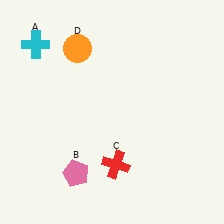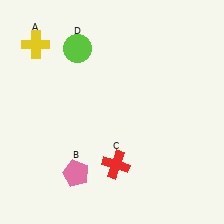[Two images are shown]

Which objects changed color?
A changed from cyan to yellow. D changed from orange to lime.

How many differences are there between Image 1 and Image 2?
There are 2 differences between the two images.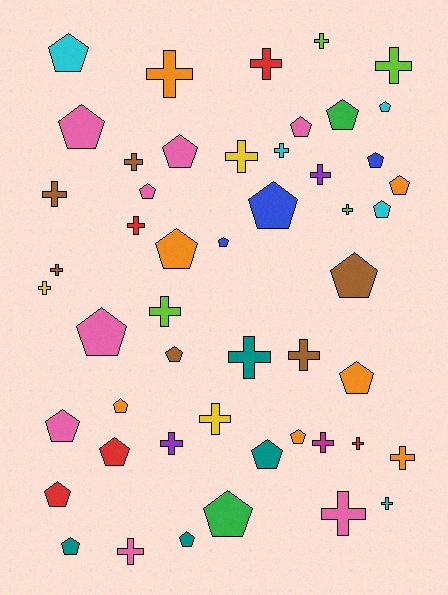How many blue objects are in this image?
There are 3 blue objects.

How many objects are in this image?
There are 50 objects.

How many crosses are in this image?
There are 24 crosses.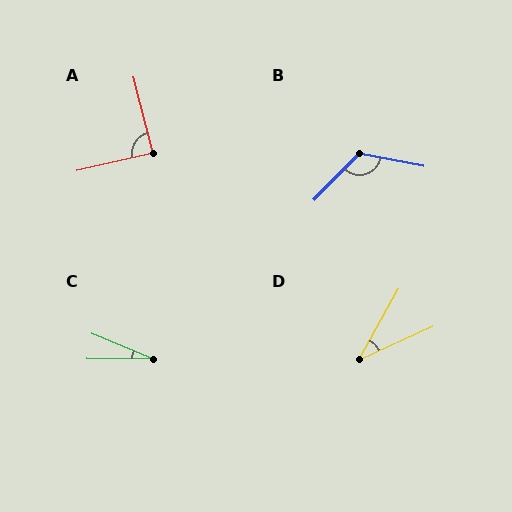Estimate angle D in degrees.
Approximately 36 degrees.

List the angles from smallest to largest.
C (22°), D (36°), A (89°), B (123°).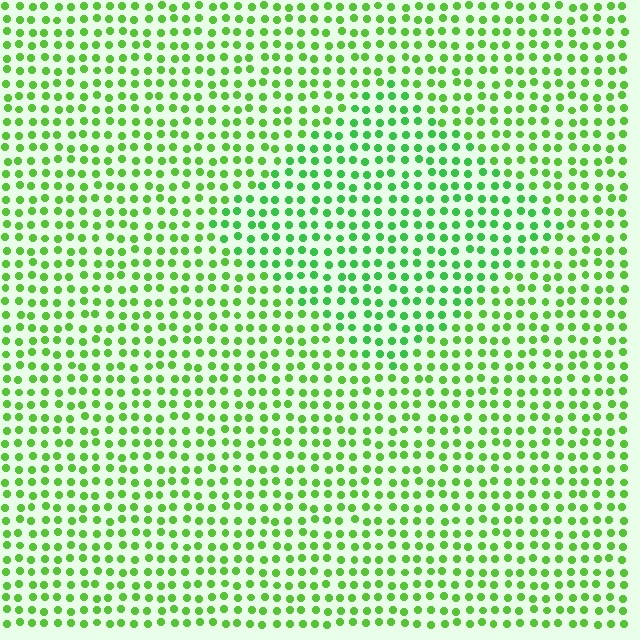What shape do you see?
I see a diamond.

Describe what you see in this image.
The image is filled with small lime elements in a uniform arrangement. A diamond-shaped region is visible where the elements are tinted to a slightly different hue, forming a subtle color boundary.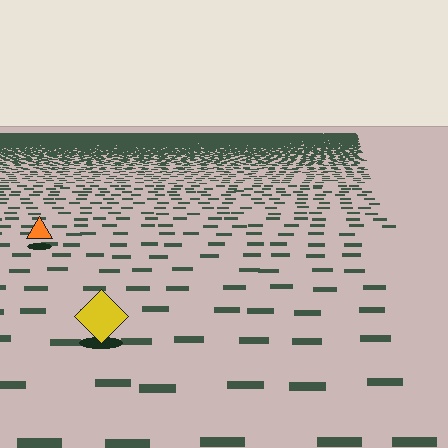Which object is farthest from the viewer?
The orange triangle is farthest from the viewer. It appears smaller and the ground texture around it is denser.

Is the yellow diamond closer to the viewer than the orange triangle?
Yes. The yellow diamond is closer — you can tell from the texture gradient: the ground texture is coarser near it.